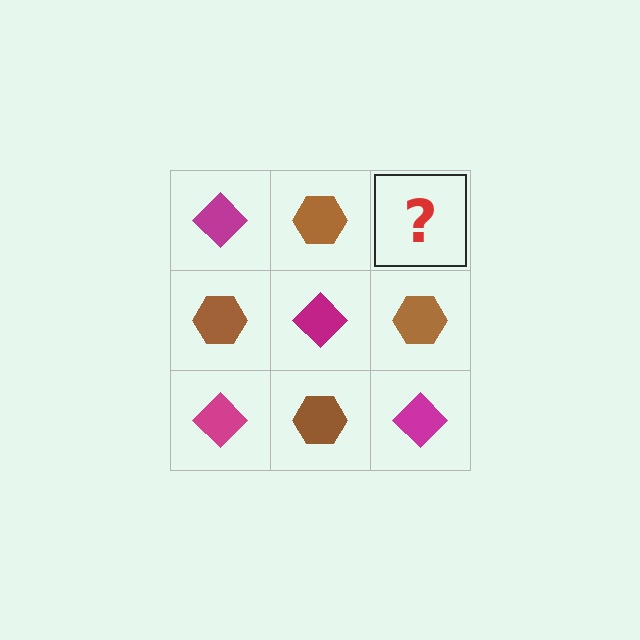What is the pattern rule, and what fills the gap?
The rule is that it alternates magenta diamond and brown hexagon in a checkerboard pattern. The gap should be filled with a magenta diamond.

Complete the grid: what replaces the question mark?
The question mark should be replaced with a magenta diamond.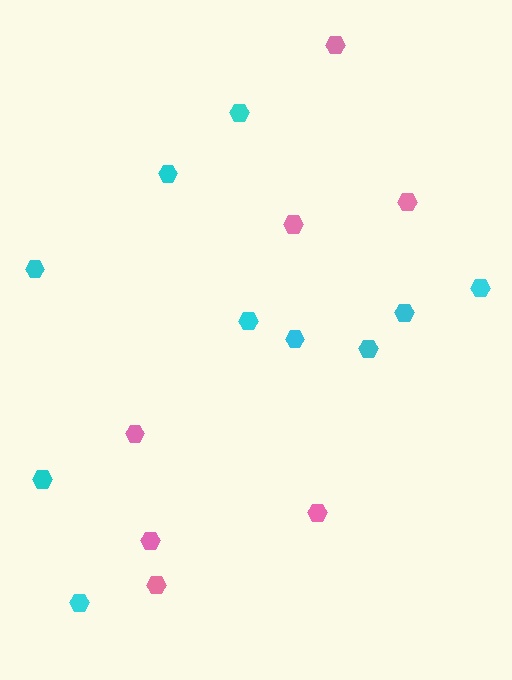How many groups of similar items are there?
There are 2 groups: one group of cyan hexagons (10) and one group of pink hexagons (7).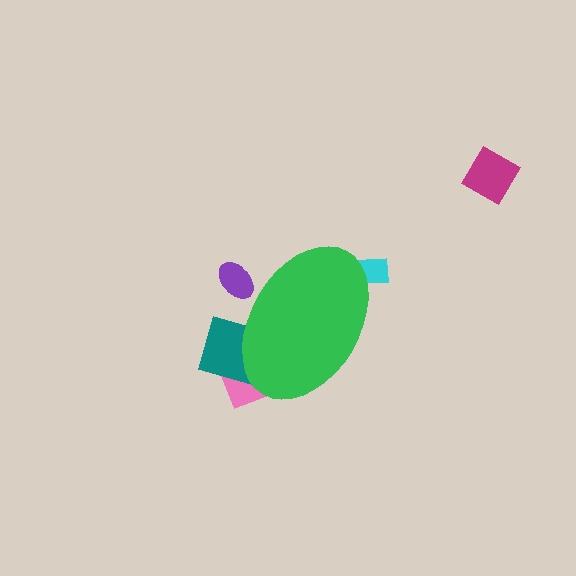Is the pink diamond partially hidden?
Yes, the pink diamond is partially hidden behind the green ellipse.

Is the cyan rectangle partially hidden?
Yes, the cyan rectangle is partially hidden behind the green ellipse.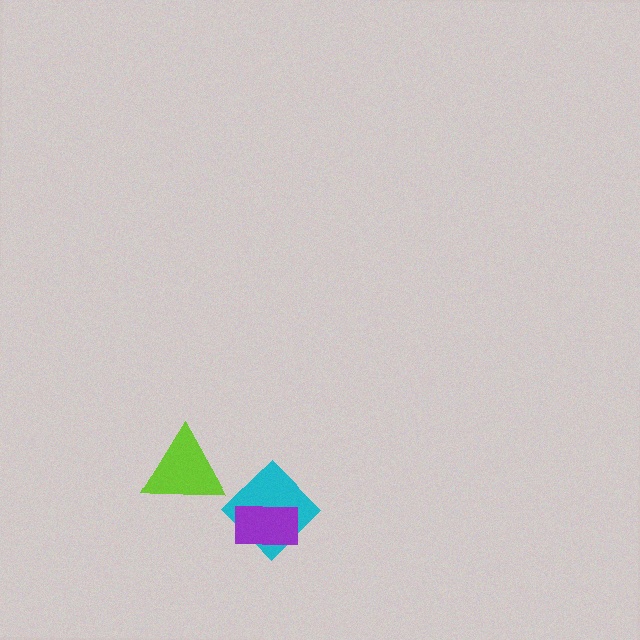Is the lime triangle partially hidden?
No, no other shape covers it.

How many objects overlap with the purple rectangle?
1 object overlaps with the purple rectangle.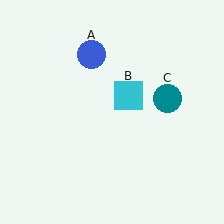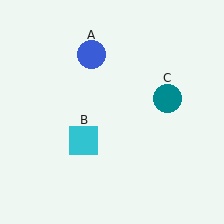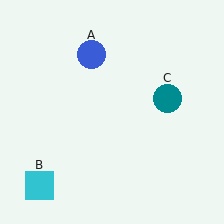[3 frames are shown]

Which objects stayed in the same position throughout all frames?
Blue circle (object A) and teal circle (object C) remained stationary.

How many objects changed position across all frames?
1 object changed position: cyan square (object B).